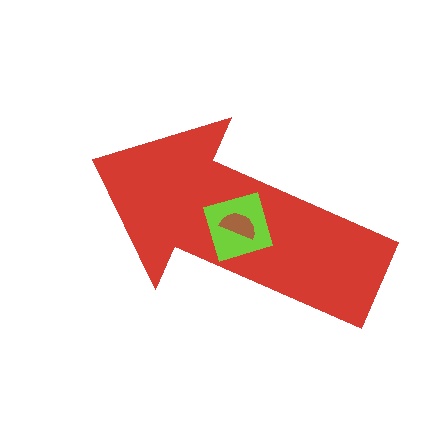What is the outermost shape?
The red arrow.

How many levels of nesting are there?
3.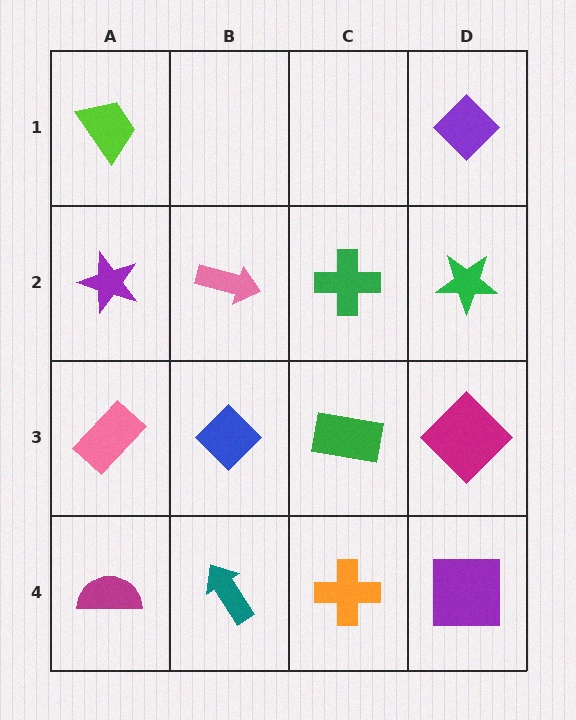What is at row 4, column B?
A teal arrow.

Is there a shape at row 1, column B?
No, that cell is empty.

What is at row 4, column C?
An orange cross.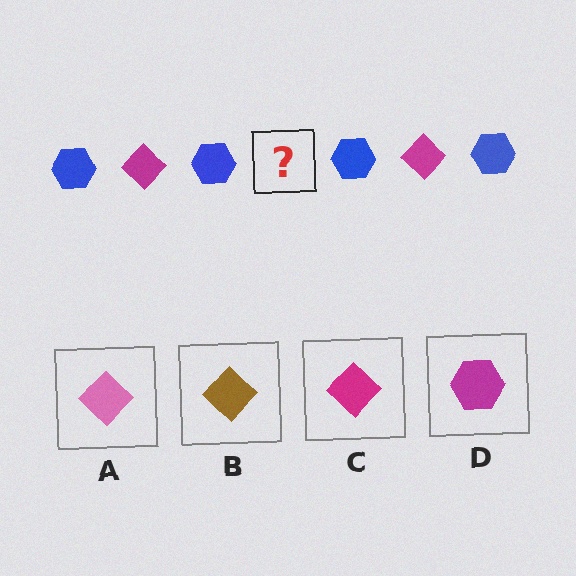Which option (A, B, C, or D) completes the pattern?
C.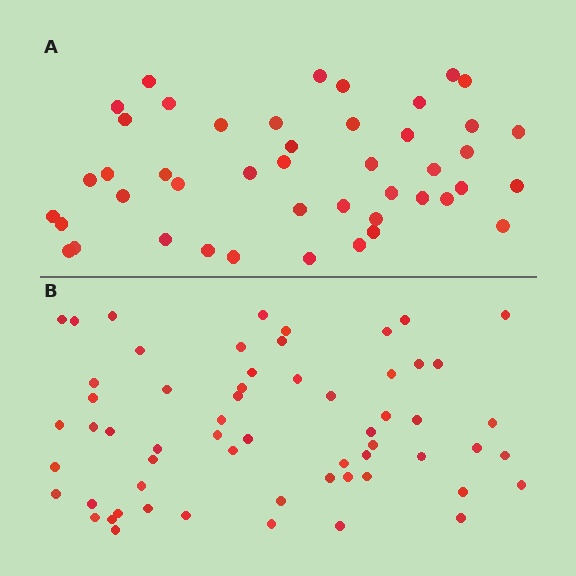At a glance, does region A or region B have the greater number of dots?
Region B (the bottom region) has more dots.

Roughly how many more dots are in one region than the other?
Region B has approximately 15 more dots than region A.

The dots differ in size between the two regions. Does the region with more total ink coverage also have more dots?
No. Region A has more total ink coverage because its dots are larger, but region B actually contains more individual dots. Total area can be misleading — the number of items is what matters here.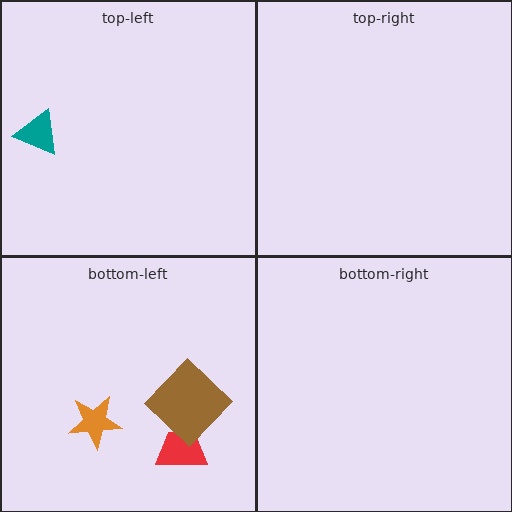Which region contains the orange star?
The bottom-left region.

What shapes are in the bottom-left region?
The red trapezoid, the brown diamond, the orange star.